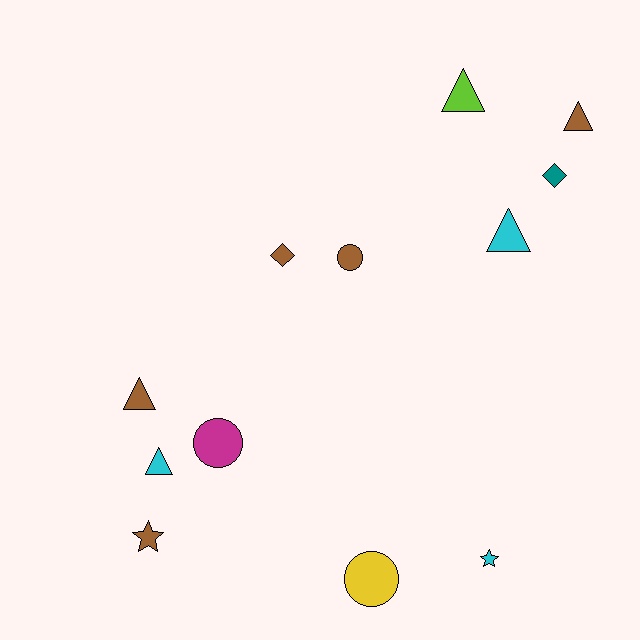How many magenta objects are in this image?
There is 1 magenta object.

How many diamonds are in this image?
There are 2 diamonds.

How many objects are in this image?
There are 12 objects.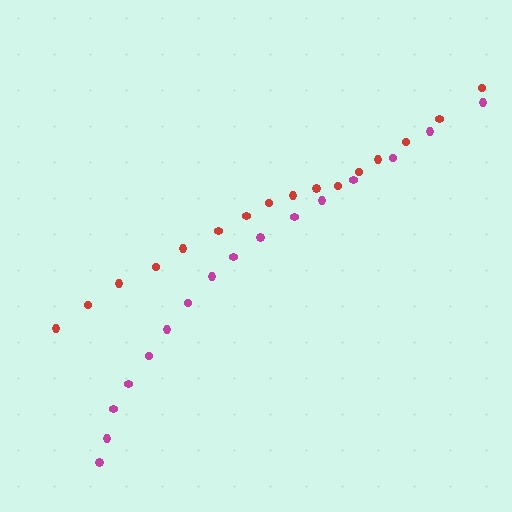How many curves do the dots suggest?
There are 2 distinct paths.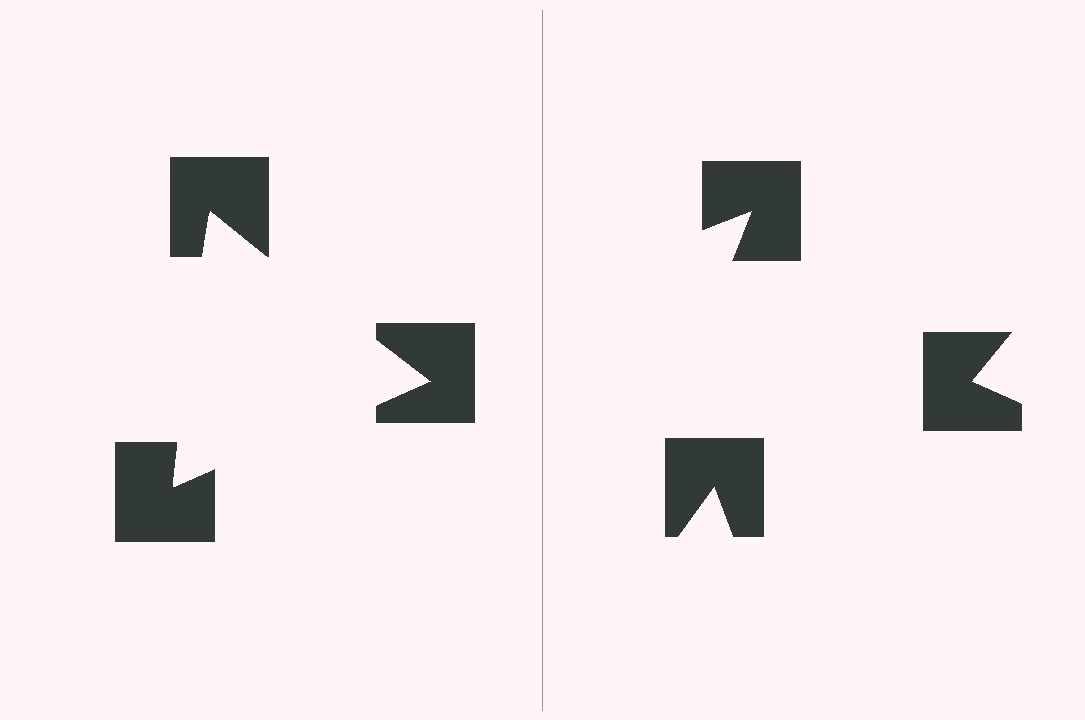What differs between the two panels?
The notched squares are positioned identically on both sides; only the wedge orientations differ. On the left they align to a triangle; on the right they are misaligned.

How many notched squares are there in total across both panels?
6 — 3 on each side.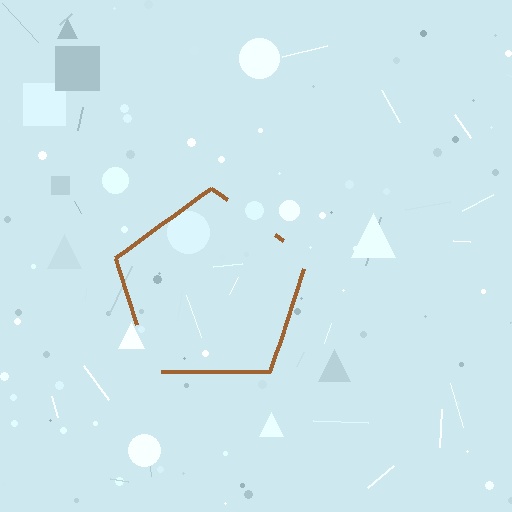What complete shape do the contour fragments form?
The contour fragments form a pentagon.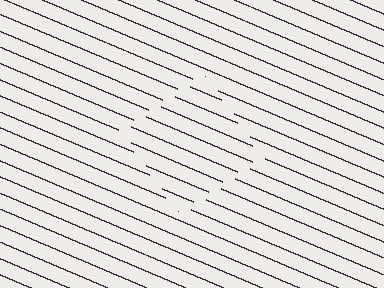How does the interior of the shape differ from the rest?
The interior of the shape contains the same grating, shifted by half a period — the contour is defined by the phase discontinuity where line-ends from the inner and outer gratings abut.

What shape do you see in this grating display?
An illusory square. The interior of the shape contains the same grating, shifted by half a period — the contour is defined by the phase discontinuity where line-ends from the inner and outer gratings abut.